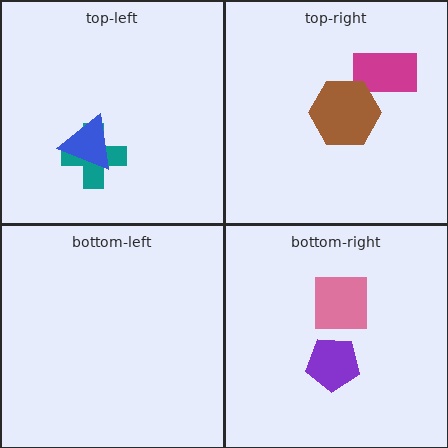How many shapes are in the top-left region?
2.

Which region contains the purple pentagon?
The bottom-right region.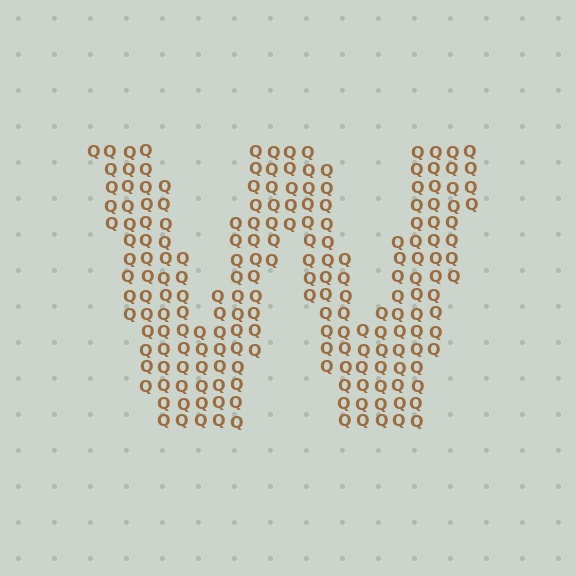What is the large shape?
The large shape is the letter W.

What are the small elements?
The small elements are letter Q's.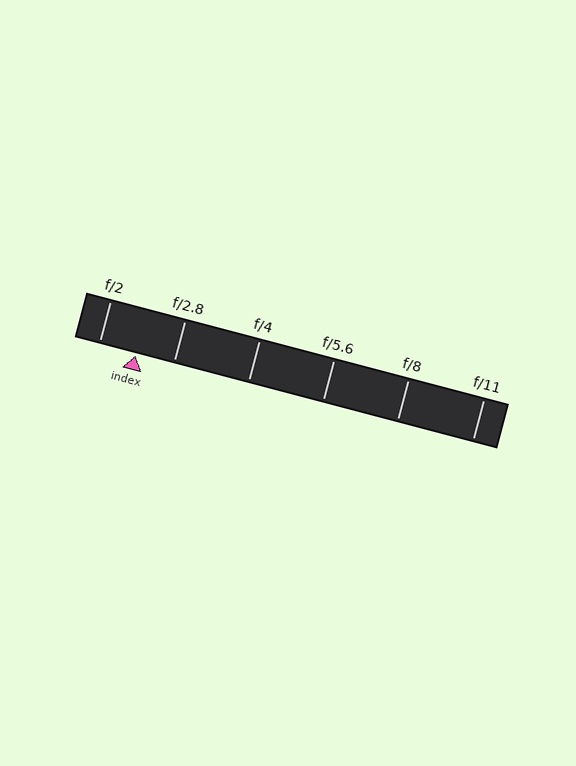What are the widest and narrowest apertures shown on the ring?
The widest aperture shown is f/2 and the narrowest is f/11.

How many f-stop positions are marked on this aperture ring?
There are 6 f-stop positions marked.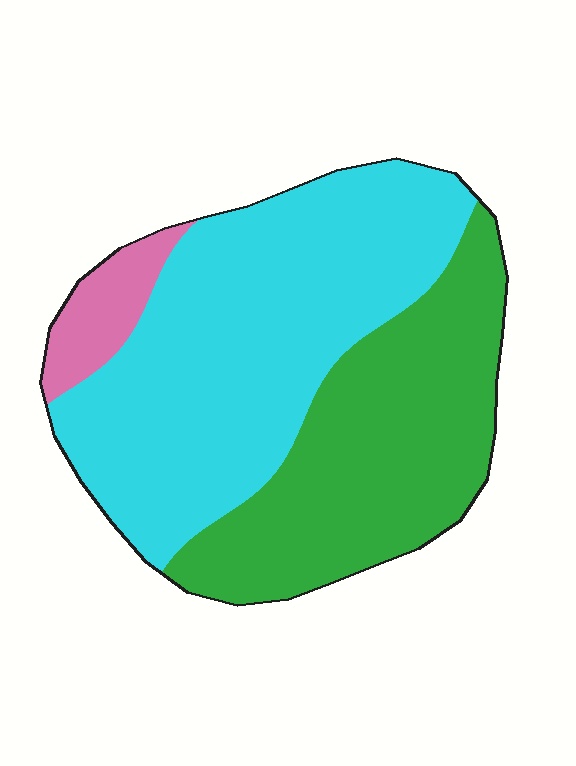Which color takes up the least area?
Pink, at roughly 5%.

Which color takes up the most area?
Cyan, at roughly 55%.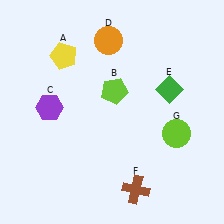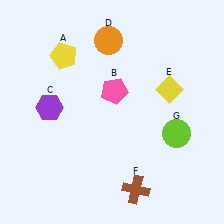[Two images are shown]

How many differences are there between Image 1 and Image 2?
There are 2 differences between the two images.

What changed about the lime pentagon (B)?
In Image 1, B is lime. In Image 2, it changed to pink.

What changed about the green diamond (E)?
In Image 1, E is green. In Image 2, it changed to yellow.